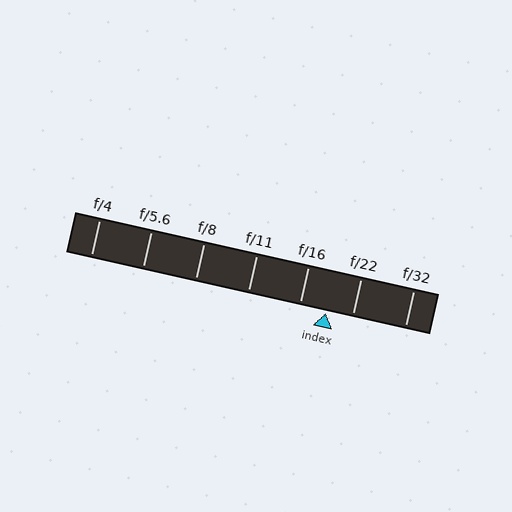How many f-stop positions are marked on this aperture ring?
There are 7 f-stop positions marked.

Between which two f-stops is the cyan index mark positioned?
The index mark is between f/16 and f/22.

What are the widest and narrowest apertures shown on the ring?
The widest aperture shown is f/4 and the narrowest is f/32.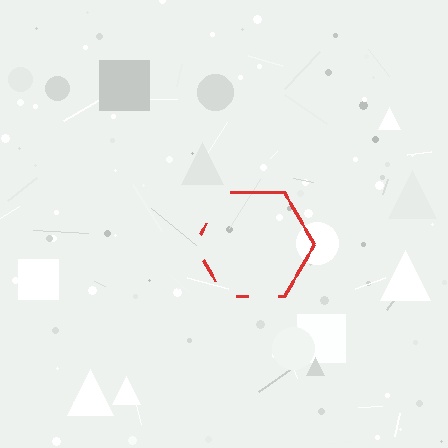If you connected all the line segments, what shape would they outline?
They would outline a hexagon.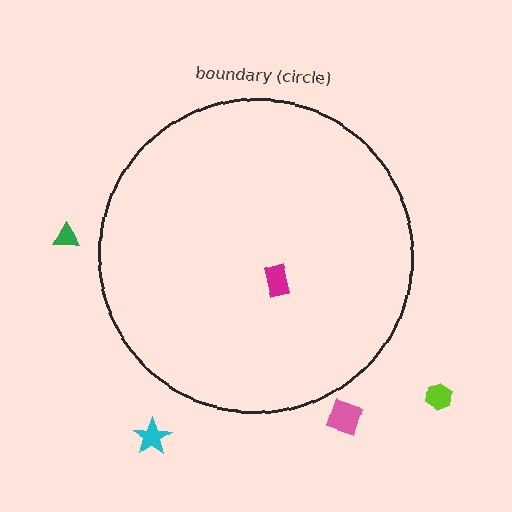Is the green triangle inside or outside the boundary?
Outside.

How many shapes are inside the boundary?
1 inside, 4 outside.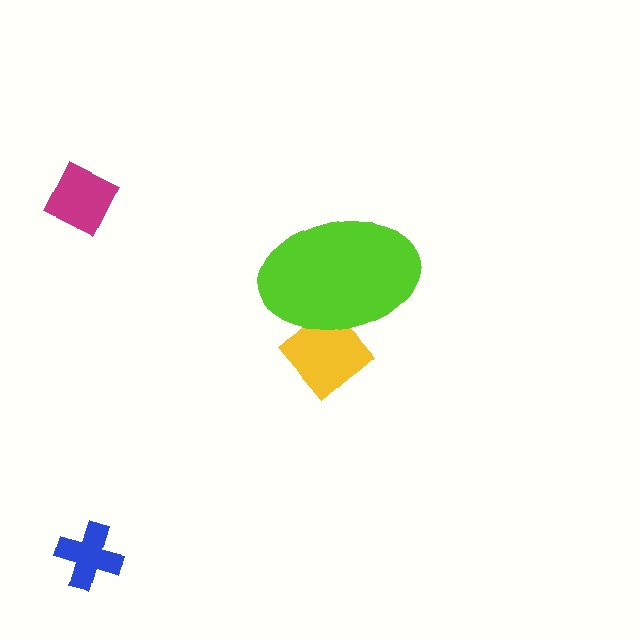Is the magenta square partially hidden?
No, the magenta square is fully visible.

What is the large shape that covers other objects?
A lime ellipse.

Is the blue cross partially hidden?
No, the blue cross is fully visible.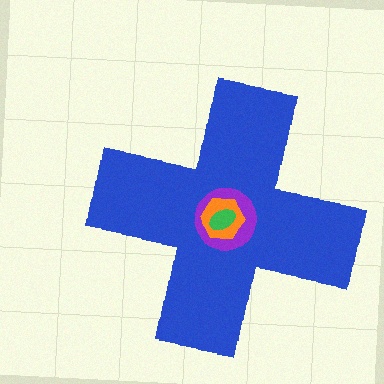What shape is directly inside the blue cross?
The purple circle.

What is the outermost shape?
The blue cross.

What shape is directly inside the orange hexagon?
The green ellipse.